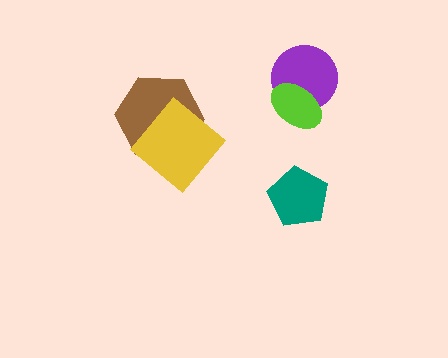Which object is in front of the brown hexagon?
The yellow diamond is in front of the brown hexagon.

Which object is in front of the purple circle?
The lime ellipse is in front of the purple circle.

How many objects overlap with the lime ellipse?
1 object overlaps with the lime ellipse.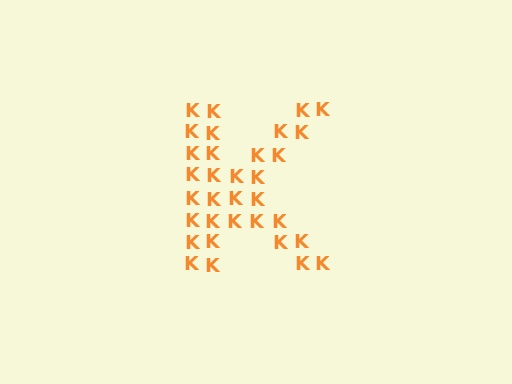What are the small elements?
The small elements are letter K's.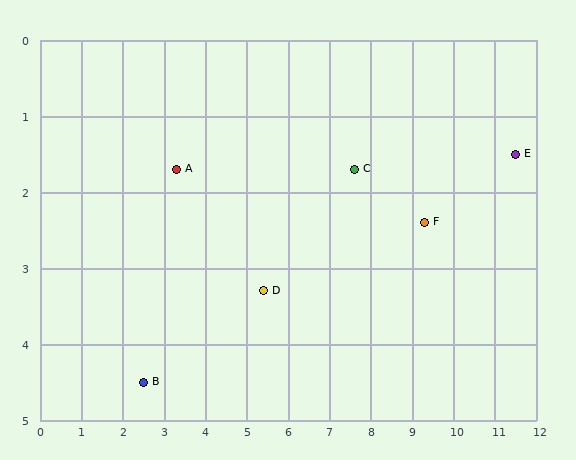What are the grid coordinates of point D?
Point D is at approximately (5.4, 3.3).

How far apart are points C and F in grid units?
Points C and F are about 1.8 grid units apart.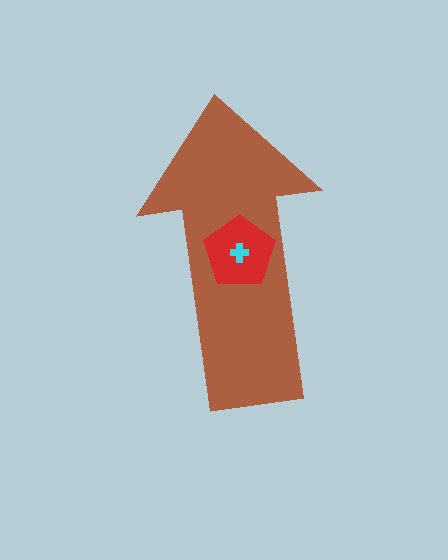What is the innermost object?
The cyan cross.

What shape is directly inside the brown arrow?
The red pentagon.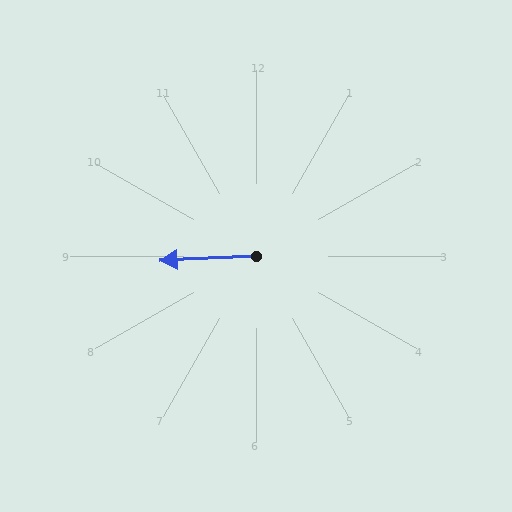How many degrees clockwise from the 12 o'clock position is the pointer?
Approximately 267 degrees.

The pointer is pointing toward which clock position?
Roughly 9 o'clock.